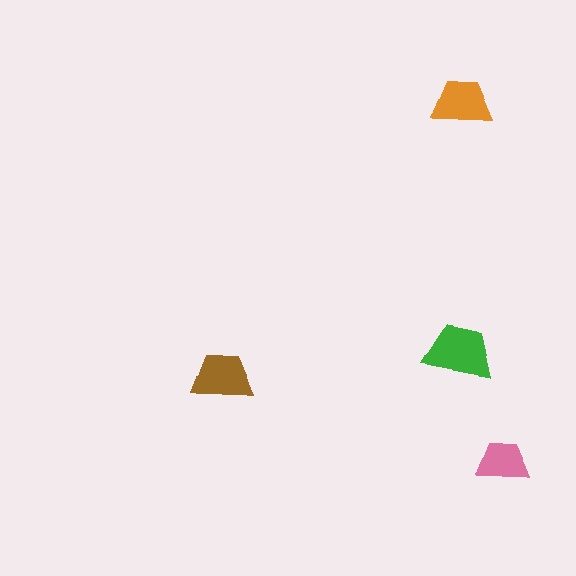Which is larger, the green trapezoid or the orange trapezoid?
The green one.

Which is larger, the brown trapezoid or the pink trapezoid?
The brown one.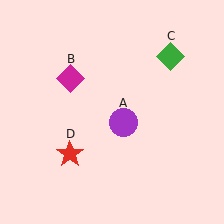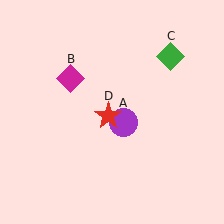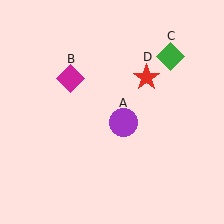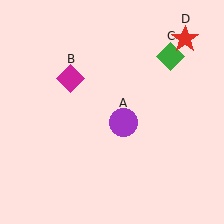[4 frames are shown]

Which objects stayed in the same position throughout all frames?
Purple circle (object A) and magenta diamond (object B) and green diamond (object C) remained stationary.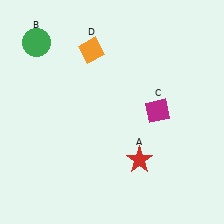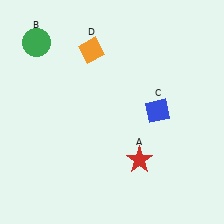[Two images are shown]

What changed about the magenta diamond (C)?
In Image 1, C is magenta. In Image 2, it changed to blue.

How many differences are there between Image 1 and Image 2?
There is 1 difference between the two images.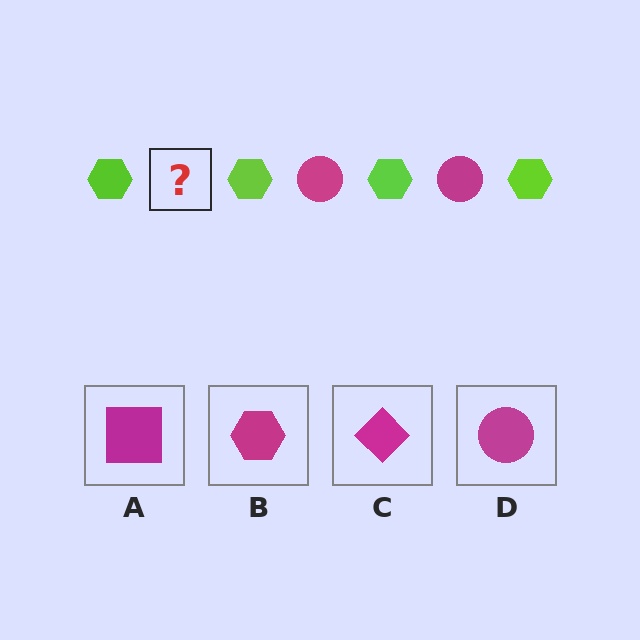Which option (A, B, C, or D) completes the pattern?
D.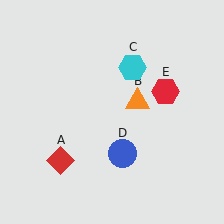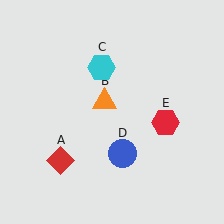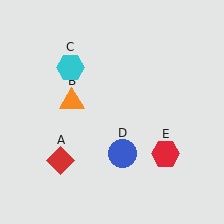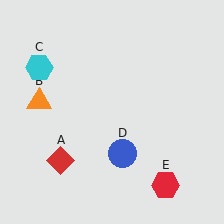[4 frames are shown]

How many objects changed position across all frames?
3 objects changed position: orange triangle (object B), cyan hexagon (object C), red hexagon (object E).